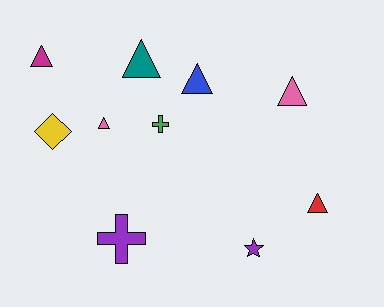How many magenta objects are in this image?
There is 1 magenta object.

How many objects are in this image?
There are 10 objects.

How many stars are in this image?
There is 1 star.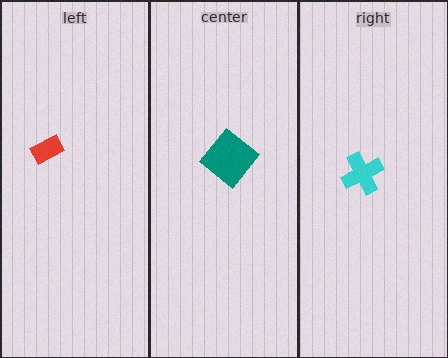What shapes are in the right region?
The cyan cross.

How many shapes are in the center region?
1.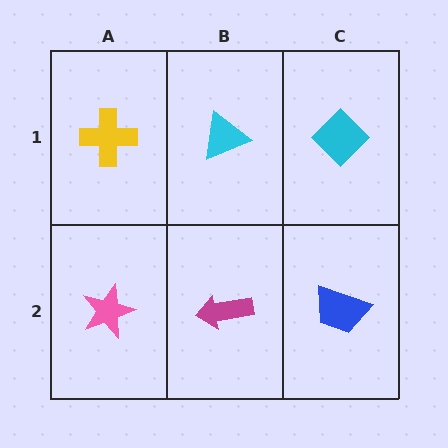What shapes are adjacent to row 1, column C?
A blue trapezoid (row 2, column C), a cyan triangle (row 1, column B).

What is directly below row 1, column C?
A blue trapezoid.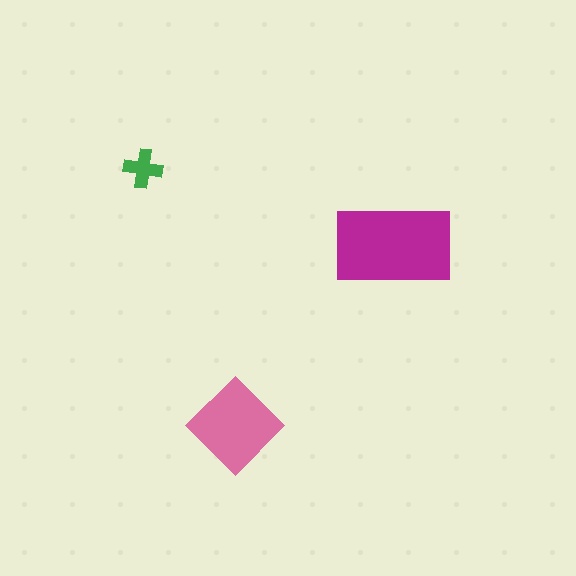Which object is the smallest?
The green cross.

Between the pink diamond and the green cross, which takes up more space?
The pink diamond.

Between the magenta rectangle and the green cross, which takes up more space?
The magenta rectangle.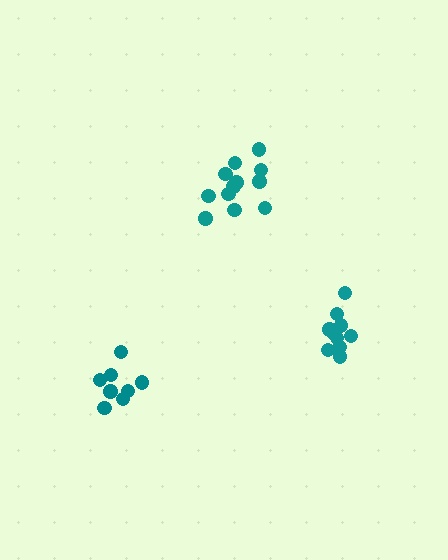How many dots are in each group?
Group 1: 10 dots, Group 2: 8 dots, Group 3: 12 dots (30 total).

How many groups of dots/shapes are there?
There are 3 groups.